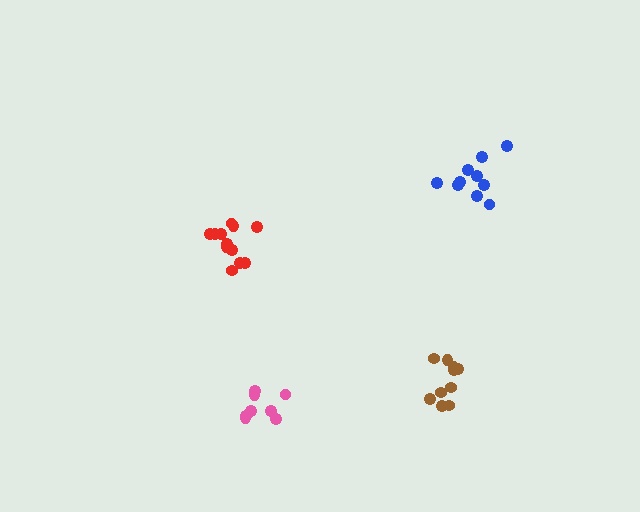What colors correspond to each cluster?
The clusters are colored: red, brown, pink, blue.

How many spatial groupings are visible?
There are 4 spatial groupings.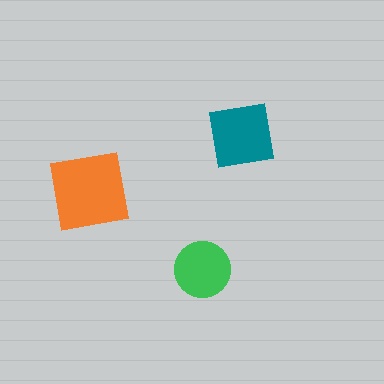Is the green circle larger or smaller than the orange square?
Smaller.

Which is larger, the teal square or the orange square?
The orange square.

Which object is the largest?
The orange square.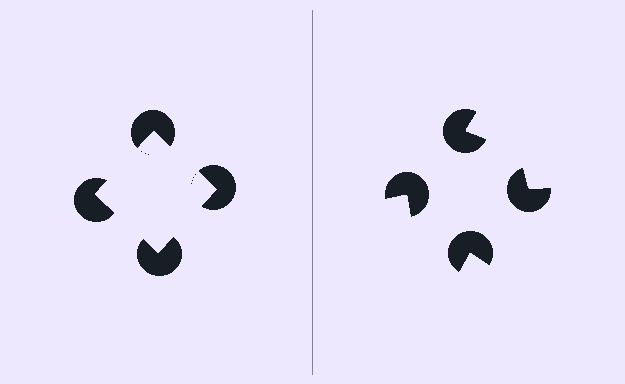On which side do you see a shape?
An illusory square appears on the left side. On the right side the wedge cuts are rotated, so no coherent shape forms.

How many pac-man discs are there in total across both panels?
8 — 4 on each side.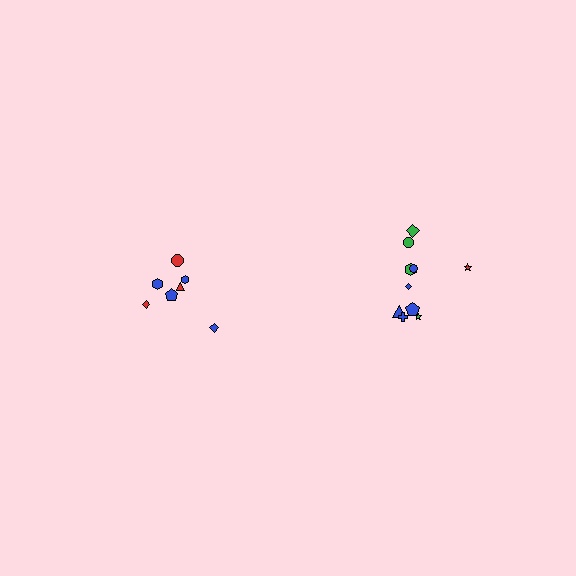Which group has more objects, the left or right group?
The right group.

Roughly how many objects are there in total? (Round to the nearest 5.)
Roughly 15 objects in total.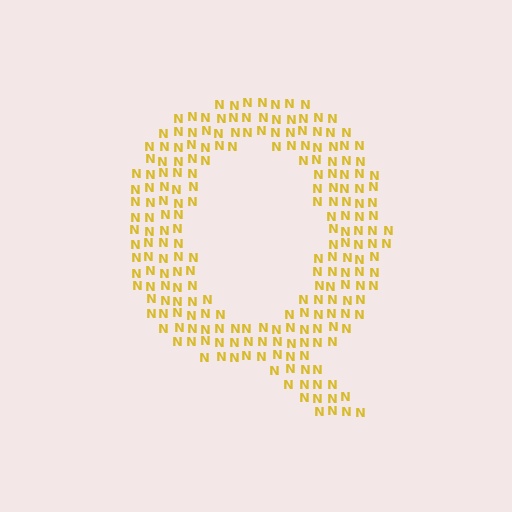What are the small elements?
The small elements are letter N's.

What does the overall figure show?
The overall figure shows the letter Q.